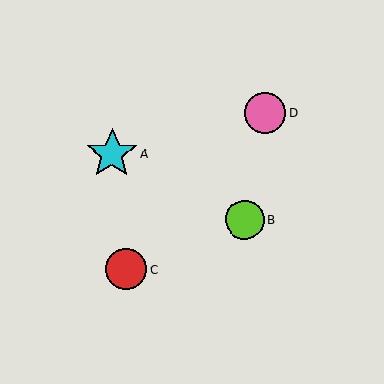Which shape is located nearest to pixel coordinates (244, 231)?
The lime circle (labeled B) at (244, 219) is nearest to that location.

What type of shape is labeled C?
Shape C is a red circle.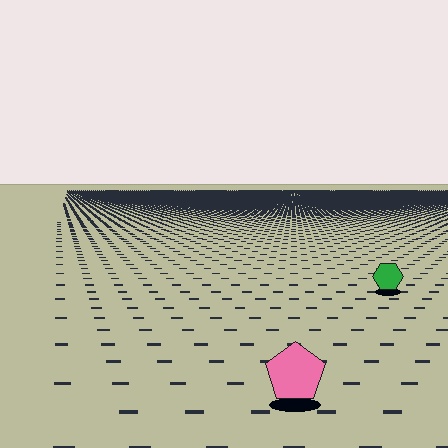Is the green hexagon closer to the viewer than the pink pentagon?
No. The pink pentagon is closer — you can tell from the texture gradient: the ground texture is coarser near it.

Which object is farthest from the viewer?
The green hexagon is farthest from the viewer. It appears smaller and the ground texture around it is denser.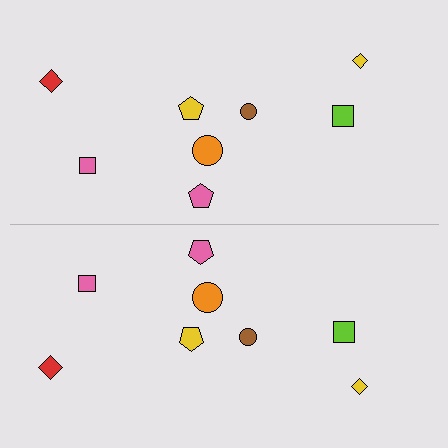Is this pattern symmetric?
Yes, this pattern has bilateral (reflection) symmetry.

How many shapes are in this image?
There are 16 shapes in this image.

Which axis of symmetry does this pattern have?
The pattern has a horizontal axis of symmetry running through the center of the image.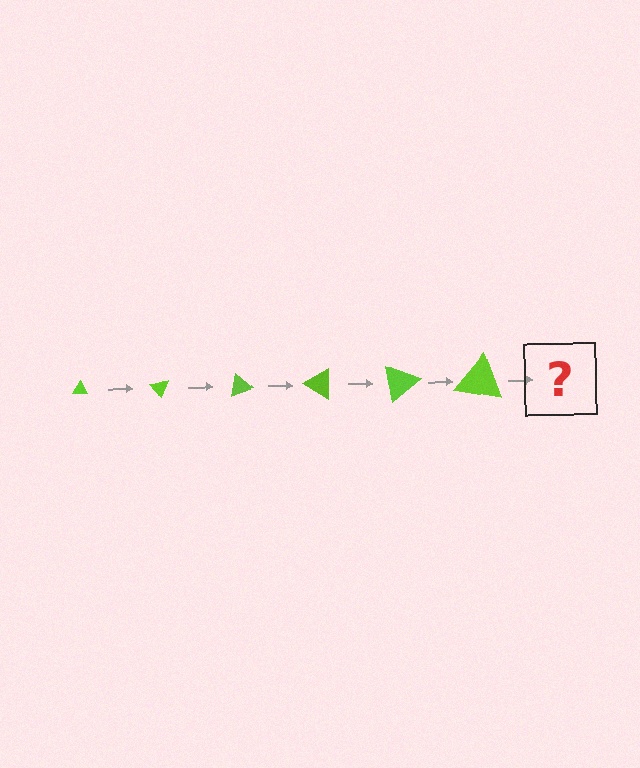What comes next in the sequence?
The next element should be a triangle, larger than the previous one and rotated 300 degrees from the start.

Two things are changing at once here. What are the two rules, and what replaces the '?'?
The two rules are that the triangle grows larger each step and it rotates 50 degrees each step. The '?' should be a triangle, larger than the previous one and rotated 300 degrees from the start.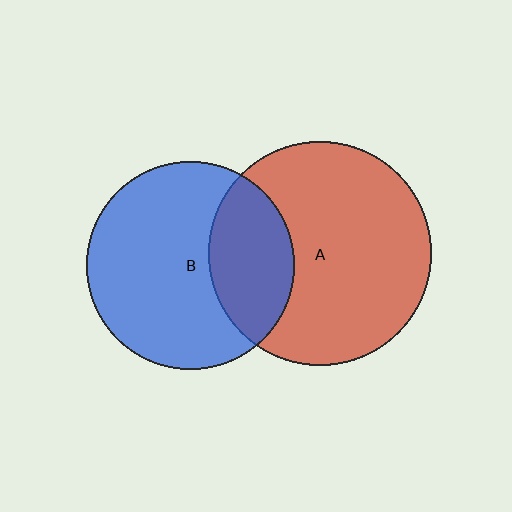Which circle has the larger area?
Circle A (red).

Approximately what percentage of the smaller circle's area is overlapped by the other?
Approximately 30%.